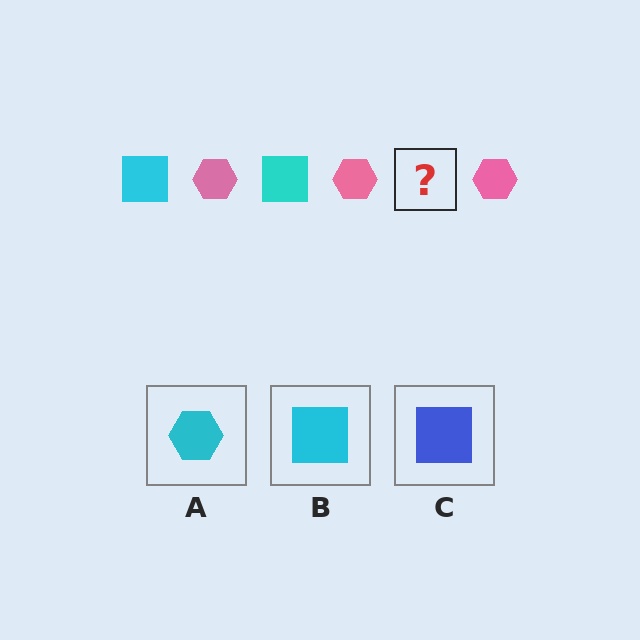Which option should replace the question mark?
Option B.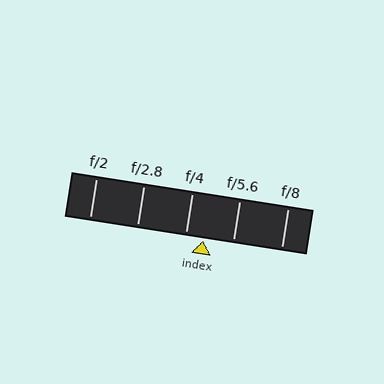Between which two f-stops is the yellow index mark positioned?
The index mark is between f/4 and f/5.6.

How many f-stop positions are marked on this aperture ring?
There are 5 f-stop positions marked.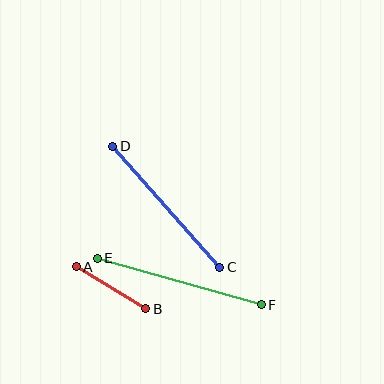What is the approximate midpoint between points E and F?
The midpoint is at approximately (179, 282) pixels.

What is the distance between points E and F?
The distance is approximately 170 pixels.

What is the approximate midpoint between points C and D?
The midpoint is at approximately (166, 207) pixels.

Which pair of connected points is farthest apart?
Points E and F are farthest apart.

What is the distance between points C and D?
The distance is approximately 161 pixels.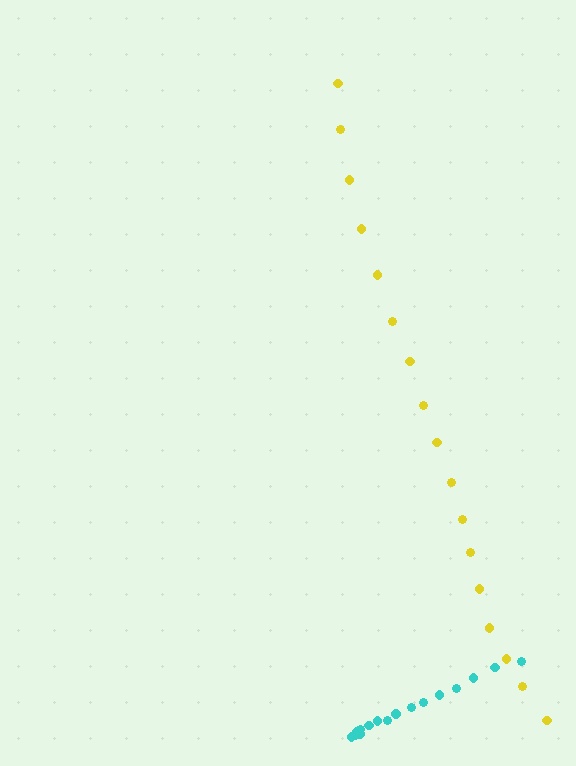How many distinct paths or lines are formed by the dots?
There are 2 distinct paths.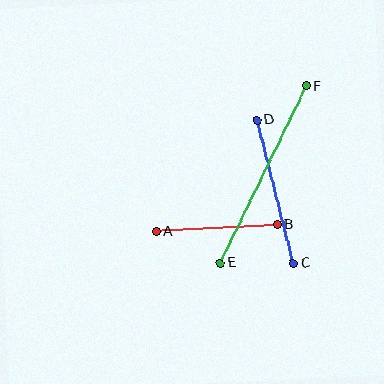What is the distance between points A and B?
The distance is approximately 121 pixels.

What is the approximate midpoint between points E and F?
The midpoint is at approximately (263, 175) pixels.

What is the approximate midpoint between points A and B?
The midpoint is at approximately (217, 228) pixels.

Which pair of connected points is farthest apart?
Points E and F are farthest apart.